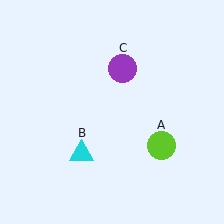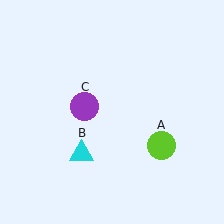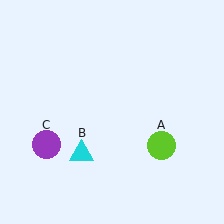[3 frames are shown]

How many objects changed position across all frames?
1 object changed position: purple circle (object C).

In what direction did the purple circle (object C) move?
The purple circle (object C) moved down and to the left.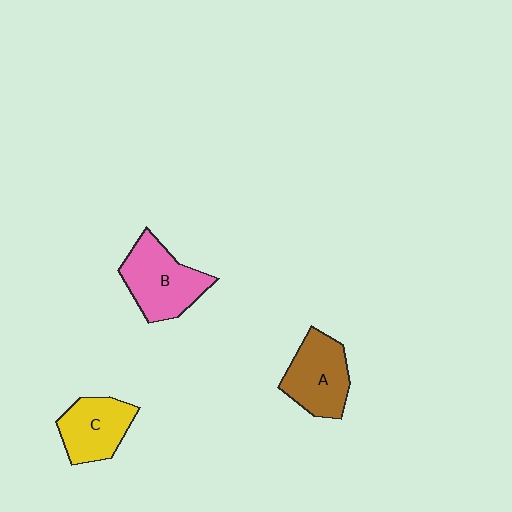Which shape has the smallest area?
Shape C (yellow).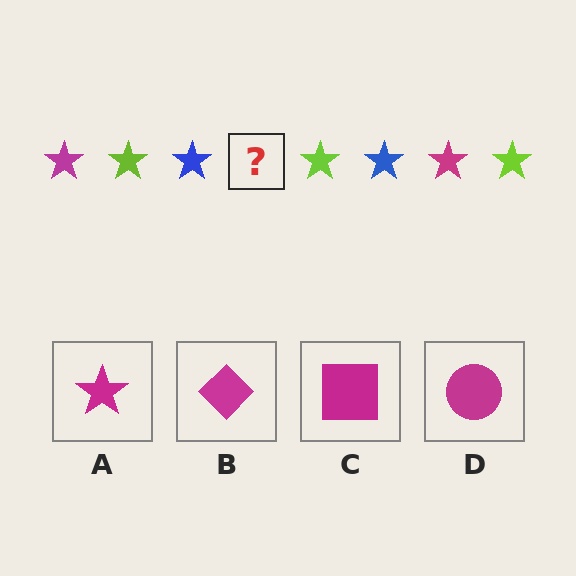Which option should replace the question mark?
Option A.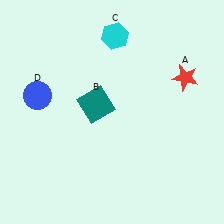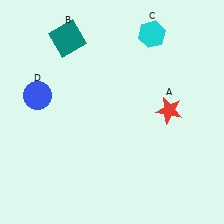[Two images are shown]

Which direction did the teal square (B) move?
The teal square (B) moved up.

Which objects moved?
The objects that moved are: the red star (A), the teal square (B), the cyan hexagon (C).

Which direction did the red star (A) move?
The red star (A) moved down.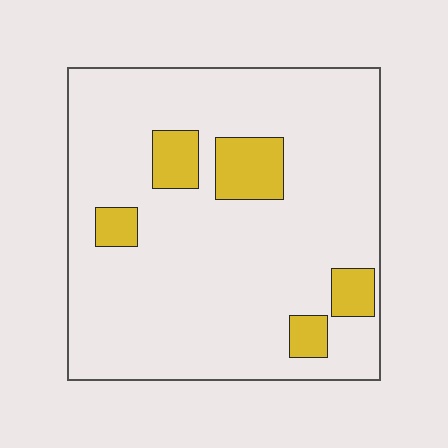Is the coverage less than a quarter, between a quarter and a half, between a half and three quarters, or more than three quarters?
Less than a quarter.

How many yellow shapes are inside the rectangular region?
5.